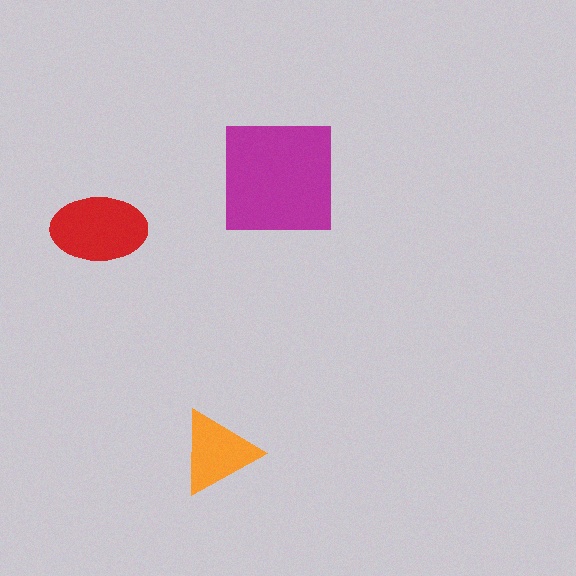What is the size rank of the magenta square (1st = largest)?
1st.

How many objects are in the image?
There are 3 objects in the image.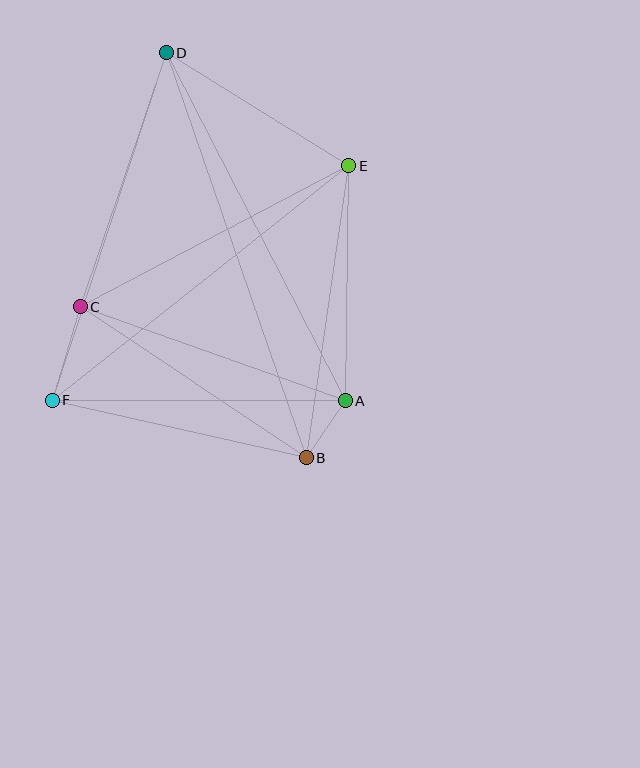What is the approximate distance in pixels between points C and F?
The distance between C and F is approximately 98 pixels.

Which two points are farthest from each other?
Points B and D are farthest from each other.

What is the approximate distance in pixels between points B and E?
The distance between B and E is approximately 295 pixels.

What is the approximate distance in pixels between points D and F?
The distance between D and F is approximately 366 pixels.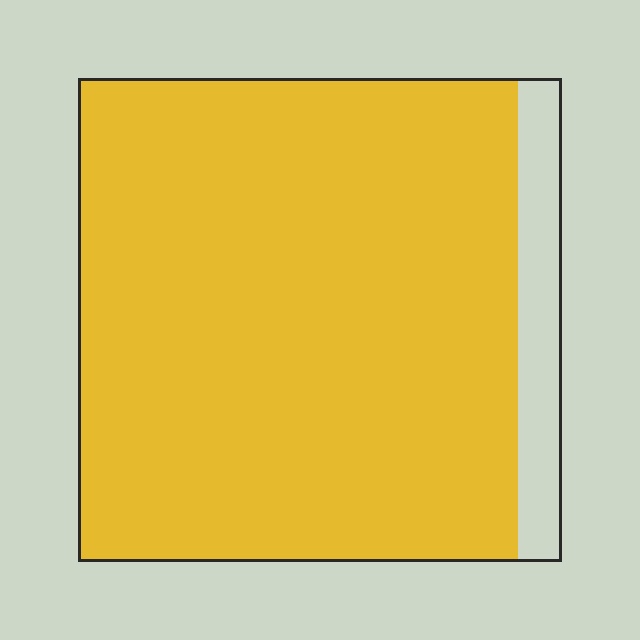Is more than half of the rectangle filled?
Yes.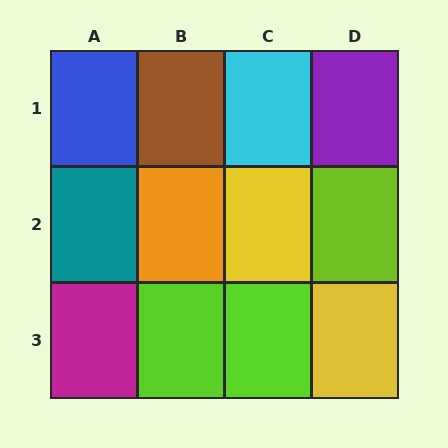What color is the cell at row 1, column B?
Brown.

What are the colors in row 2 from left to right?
Teal, orange, yellow, lime.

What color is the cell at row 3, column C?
Lime.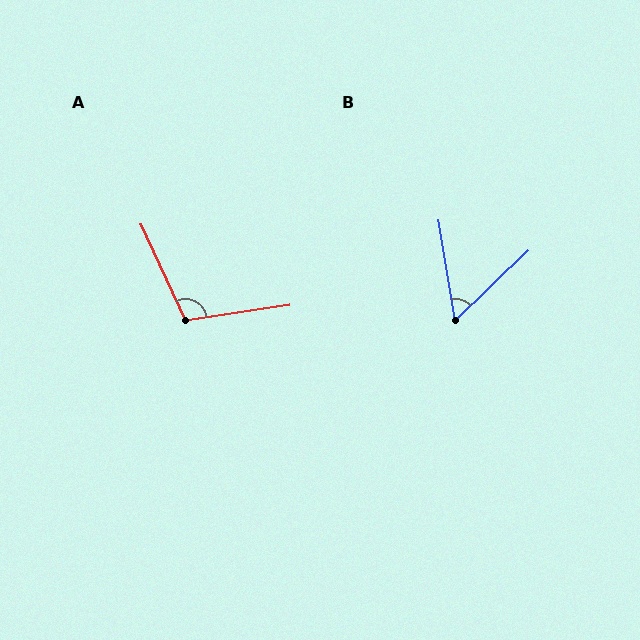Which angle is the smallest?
B, at approximately 55 degrees.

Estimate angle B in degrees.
Approximately 55 degrees.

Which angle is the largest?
A, at approximately 106 degrees.